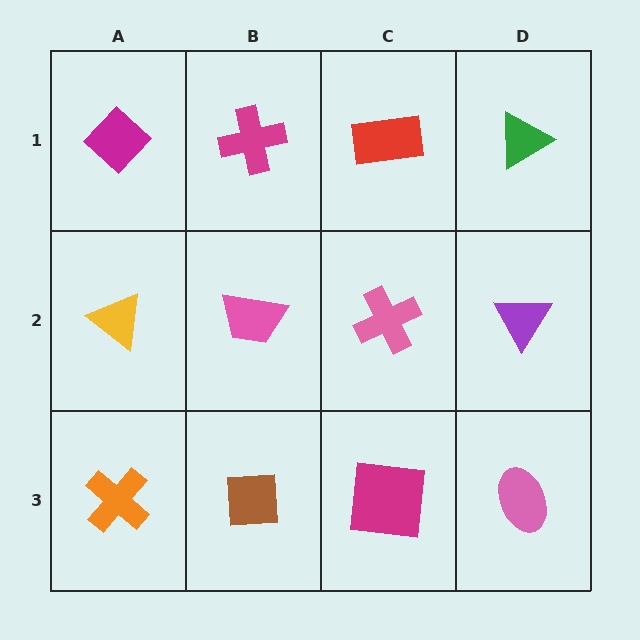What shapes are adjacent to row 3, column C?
A pink cross (row 2, column C), a brown square (row 3, column B), a pink ellipse (row 3, column D).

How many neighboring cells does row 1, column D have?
2.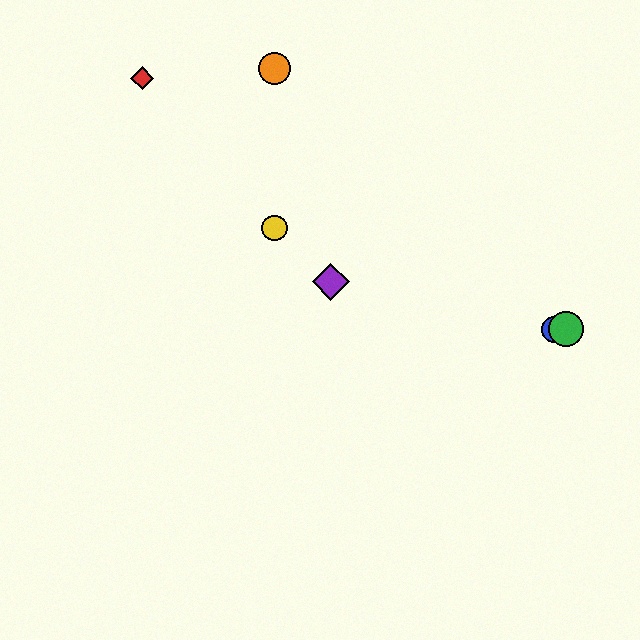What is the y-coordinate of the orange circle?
The orange circle is at y≈69.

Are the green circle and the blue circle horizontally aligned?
Yes, both are at y≈329.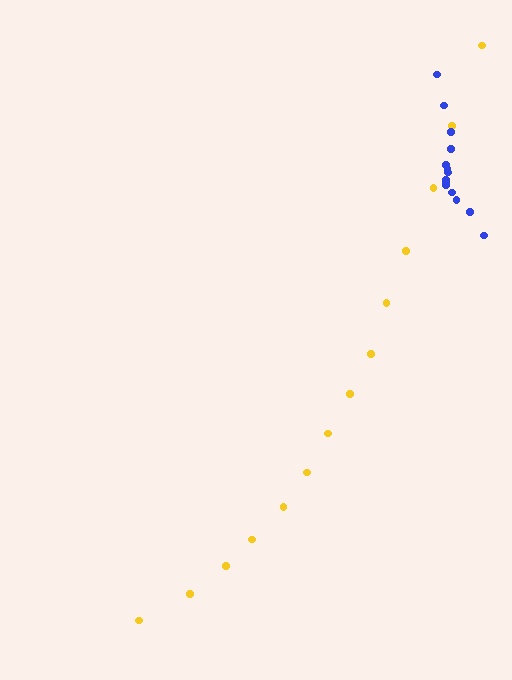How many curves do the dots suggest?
There are 2 distinct paths.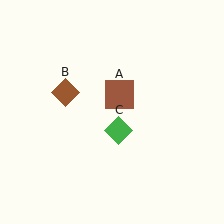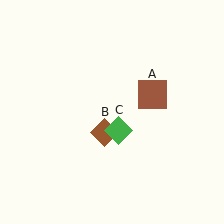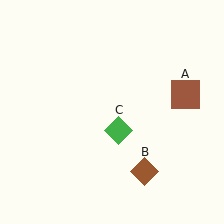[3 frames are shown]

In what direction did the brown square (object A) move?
The brown square (object A) moved right.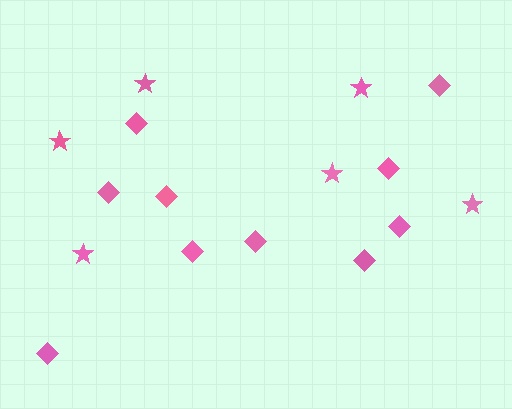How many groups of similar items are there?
There are 2 groups: one group of stars (6) and one group of diamonds (10).